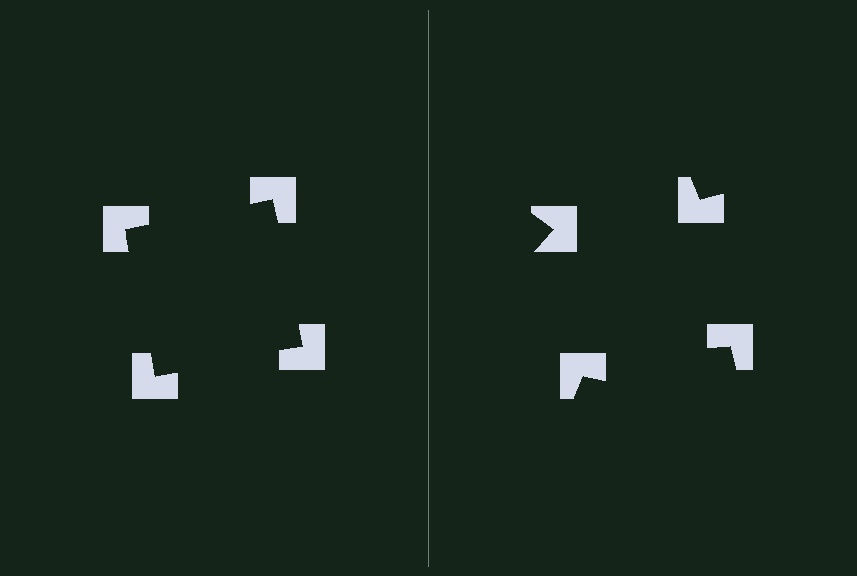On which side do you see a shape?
An illusory square appears on the left side. On the right side the wedge cuts are rotated, so no coherent shape forms.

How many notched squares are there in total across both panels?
8 — 4 on each side.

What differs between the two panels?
The notched squares are positioned identically on both sides; only the wedge orientations differ. On the left they align to a square; on the right they are misaligned.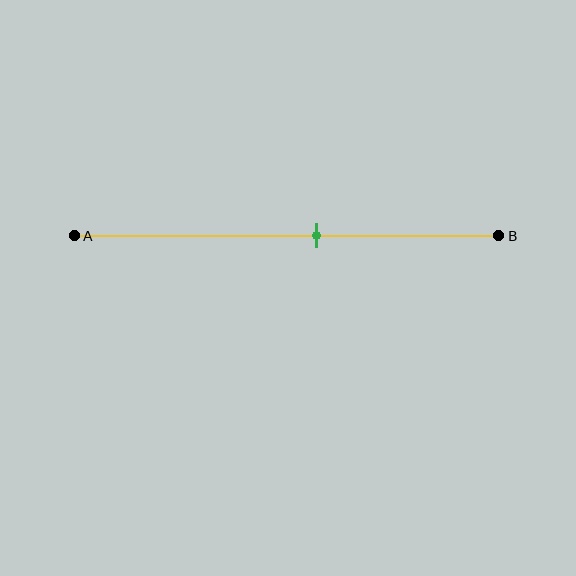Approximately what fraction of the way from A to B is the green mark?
The green mark is approximately 55% of the way from A to B.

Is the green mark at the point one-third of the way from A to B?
No, the mark is at about 55% from A, not at the 33% one-third point.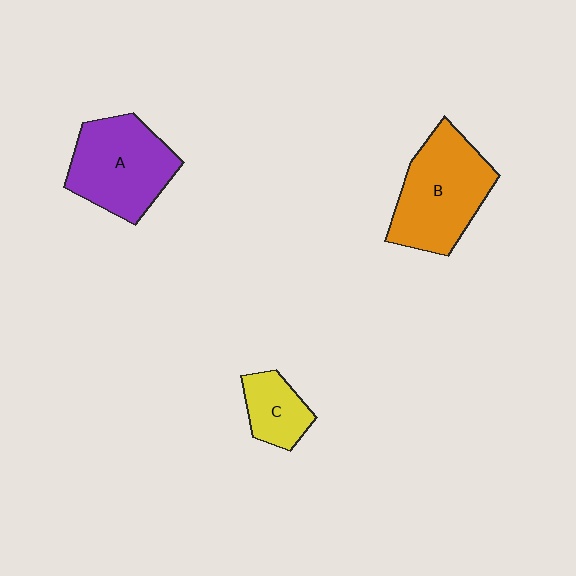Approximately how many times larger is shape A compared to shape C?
Approximately 2.1 times.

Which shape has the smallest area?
Shape C (yellow).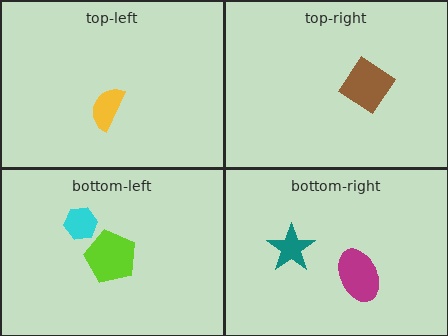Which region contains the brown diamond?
The top-right region.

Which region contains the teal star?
The bottom-right region.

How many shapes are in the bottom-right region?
2.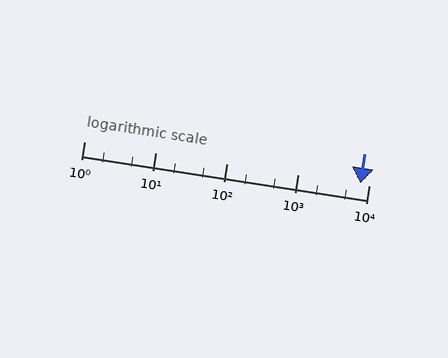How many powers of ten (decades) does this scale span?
The scale spans 4 decades, from 1 to 10000.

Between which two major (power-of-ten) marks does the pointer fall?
The pointer is between 1000 and 10000.